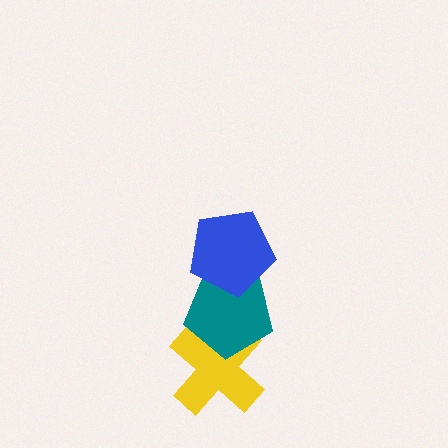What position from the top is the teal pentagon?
The teal pentagon is 2nd from the top.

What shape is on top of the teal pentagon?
The blue pentagon is on top of the teal pentagon.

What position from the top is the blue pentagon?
The blue pentagon is 1st from the top.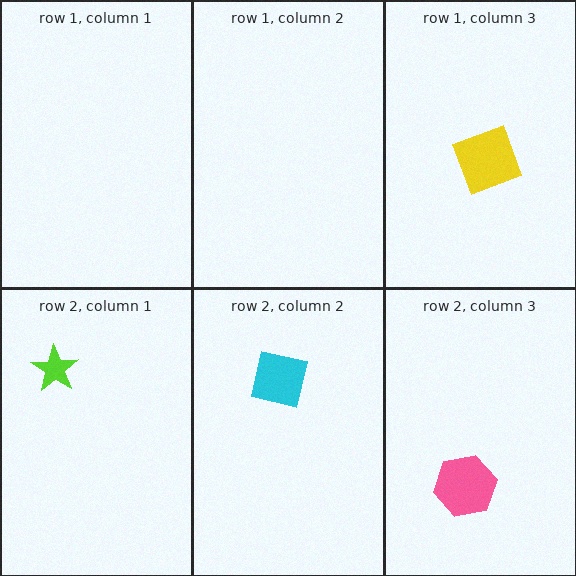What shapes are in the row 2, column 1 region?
The lime star.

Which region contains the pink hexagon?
The row 2, column 3 region.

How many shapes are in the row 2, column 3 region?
1.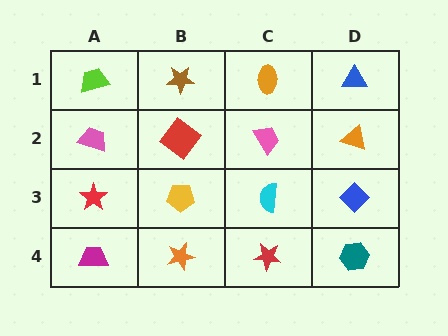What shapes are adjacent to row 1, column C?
A pink trapezoid (row 2, column C), a brown star (row 1, column B), a blue triangle (row 1, column D).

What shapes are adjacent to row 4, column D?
A blue diamond (row 3, column D), a red star (row 4, column C).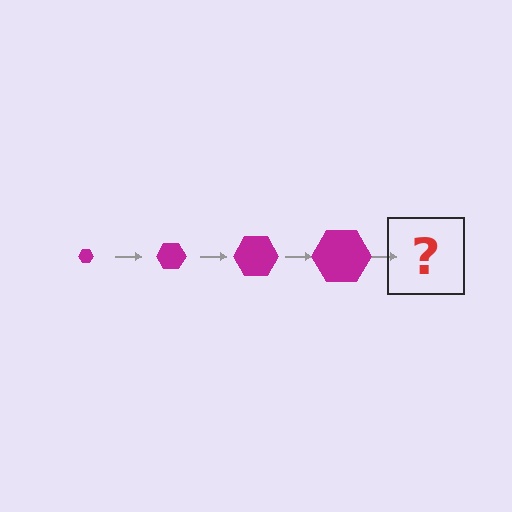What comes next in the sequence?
The next element should be a magenta hexagon, larger than the previous one.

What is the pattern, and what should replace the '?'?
The pattern is that the hexagon gets progressively larger each step. The '?' should be a magenta hexagon, larger than the previous one.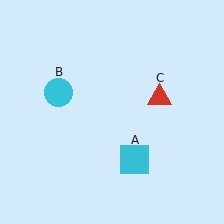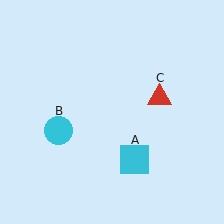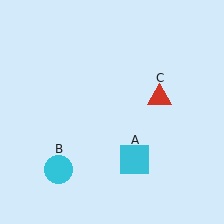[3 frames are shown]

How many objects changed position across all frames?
1 object changed position: cyan circle (object B).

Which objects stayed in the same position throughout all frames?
Cyan square (object A) and red triangle (object C) remained stationary.